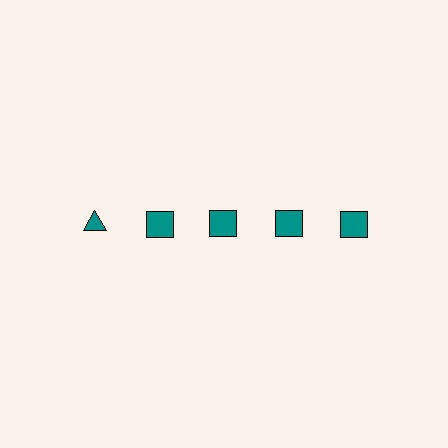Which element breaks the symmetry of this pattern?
The teal triangle in the top row, leftmost column breaks the symmetry. All other shapes are teal squares.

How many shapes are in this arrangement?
There are 5 shapes arranged in a grid pattern.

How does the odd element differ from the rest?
It has a different shape: triangle instead of square.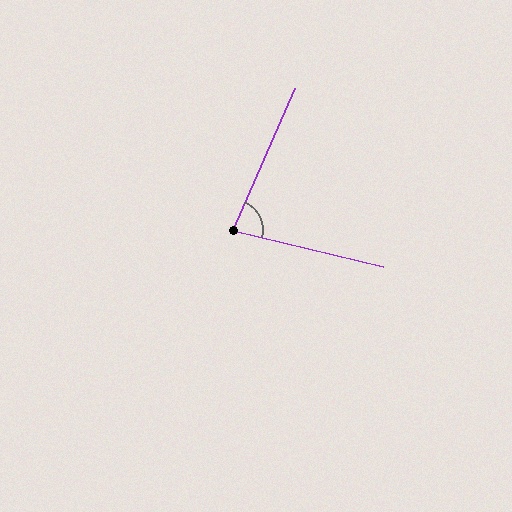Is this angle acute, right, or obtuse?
It is acute.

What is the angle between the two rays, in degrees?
Approximately 80 degrees.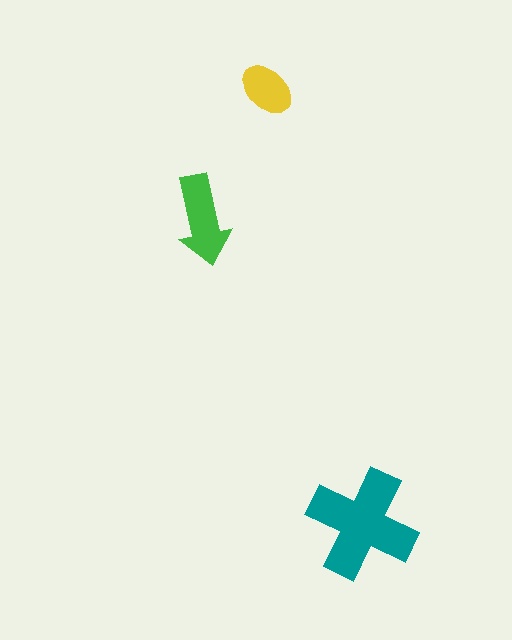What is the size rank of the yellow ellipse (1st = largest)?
3rd.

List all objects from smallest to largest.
The yellow ellipse, the green arrow, the teal cross.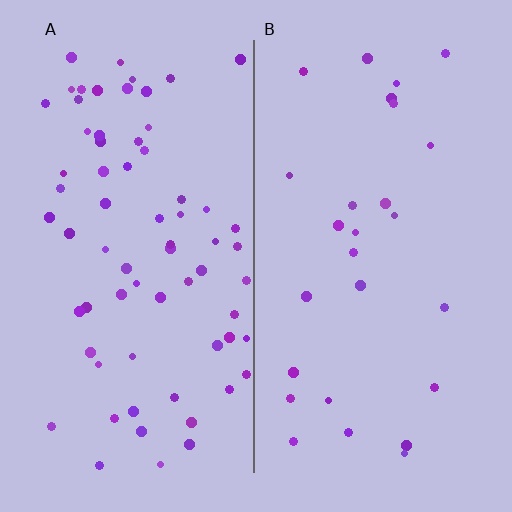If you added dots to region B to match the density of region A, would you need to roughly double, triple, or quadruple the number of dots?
Approximately triple.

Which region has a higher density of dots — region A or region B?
A (the left).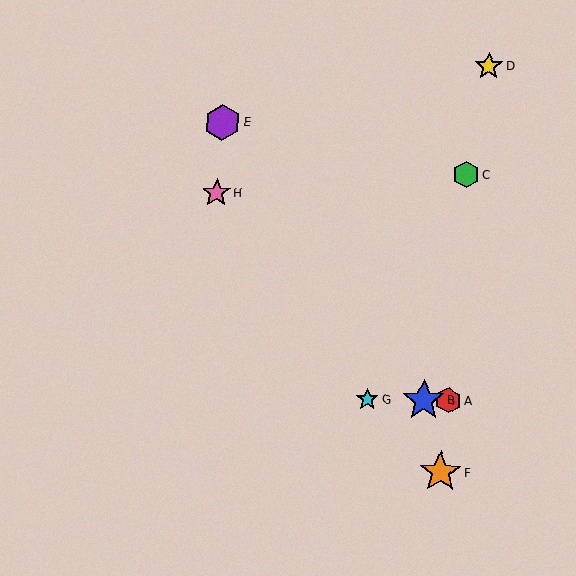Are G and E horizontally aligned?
No, G is at y≈399 and E is at y≈122.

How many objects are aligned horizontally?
3 objects (A, B, G) are aligned horizontally.